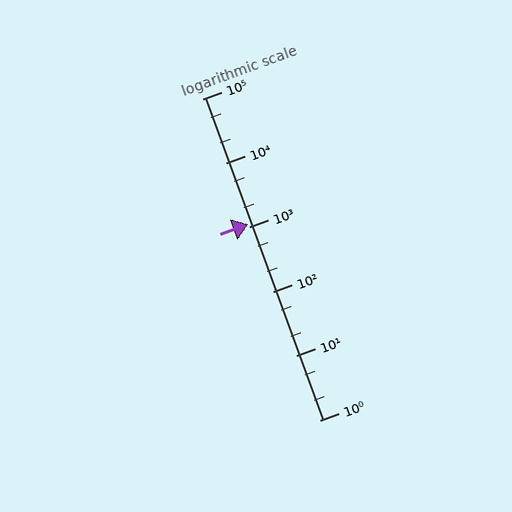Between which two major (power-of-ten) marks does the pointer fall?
The pointer is between 1000 and 10000.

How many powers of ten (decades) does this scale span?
The scale spans 5 decades, from 1 to 100000.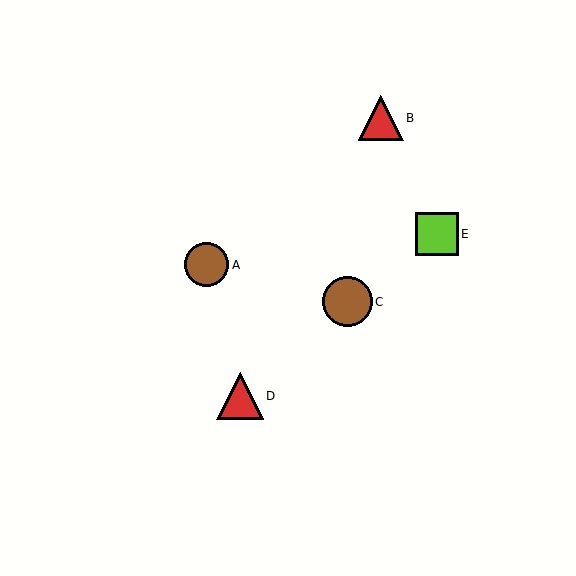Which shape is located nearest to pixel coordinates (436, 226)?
The lime square (labeled E) at (437, 234) is nearest to that location.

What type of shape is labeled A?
Shape A is a brown circle.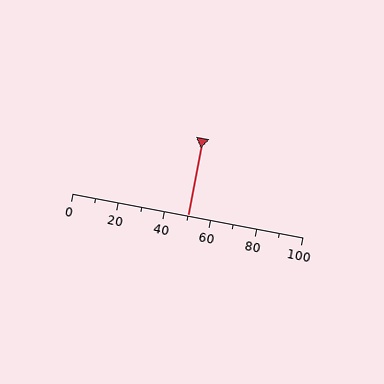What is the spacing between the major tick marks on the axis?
The major ticks are spaced 20 apart.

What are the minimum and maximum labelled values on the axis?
The axis runs from 0 to 100.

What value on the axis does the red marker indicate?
The marker indicates approximately 50.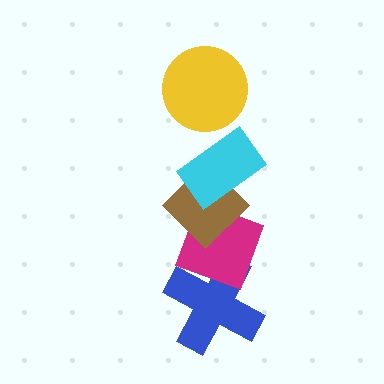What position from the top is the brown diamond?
The brown diamond is 3rd from the top.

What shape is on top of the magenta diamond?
The brown diamond is on top of the magenta diamond.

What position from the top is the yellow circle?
The yellow circle is 1st from the top.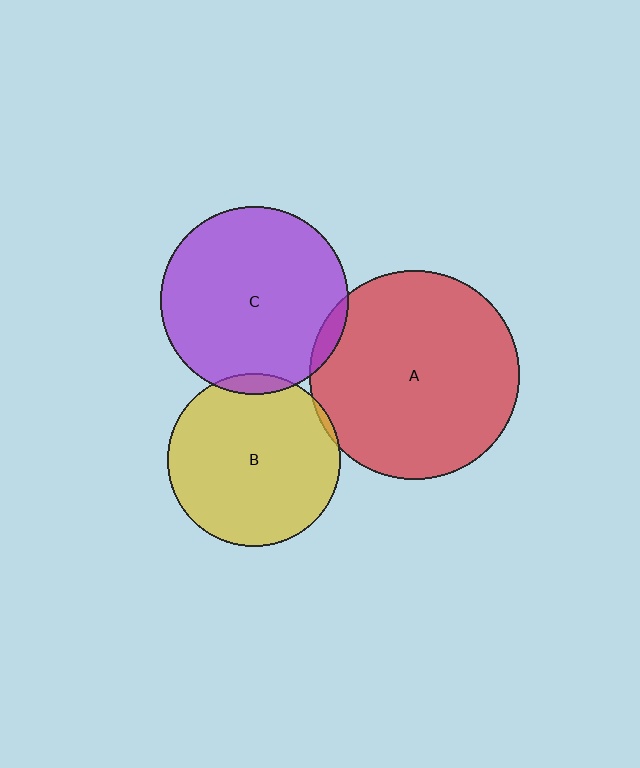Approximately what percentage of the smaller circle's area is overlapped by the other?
Approximately 5%.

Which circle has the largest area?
Circle A (red).